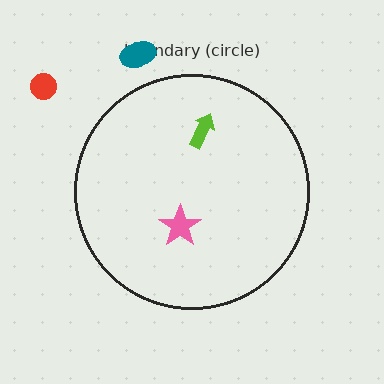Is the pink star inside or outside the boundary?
Inside.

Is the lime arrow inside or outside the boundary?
Inside.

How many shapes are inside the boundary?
2 inside, 2 outside.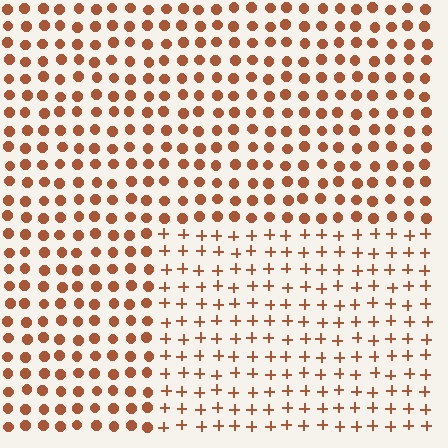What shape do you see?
I see a rectangle.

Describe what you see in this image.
The image is filled with small brown elements arranged in a uniform grid. A rectangle-shaped region contains plus signs, while the surrounding area contains circles. The boundary is defined purely by the change in element shape.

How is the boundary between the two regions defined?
The boundary is defined by a change in element shape: plus signs inside vs. circles outside. All elements share the same color and spacing.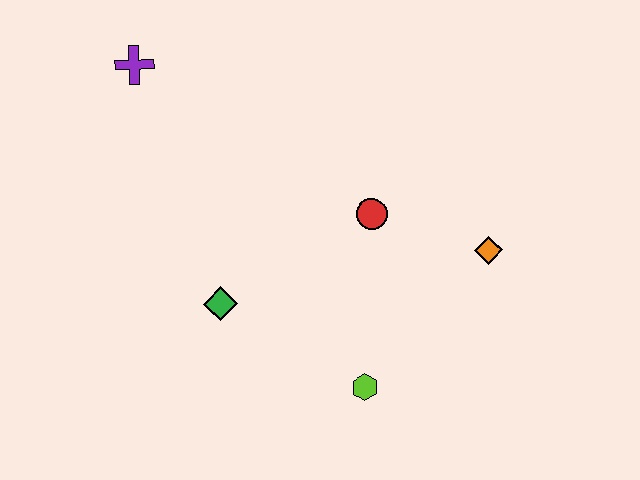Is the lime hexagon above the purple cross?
No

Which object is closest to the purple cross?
The green diamond is closest to the purple cross.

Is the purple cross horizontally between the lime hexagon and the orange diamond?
No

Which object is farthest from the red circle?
The purple cross is farthest from the red circle.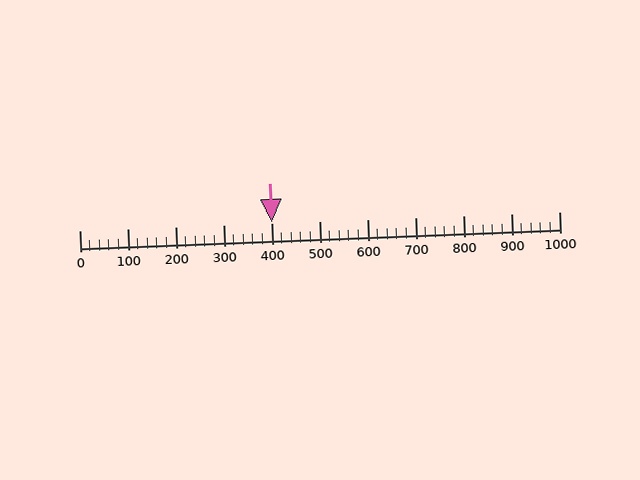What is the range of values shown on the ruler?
The ruler shows values from 0 to 1000.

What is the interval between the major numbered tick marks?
The major tick marks are spaced 100 units apart.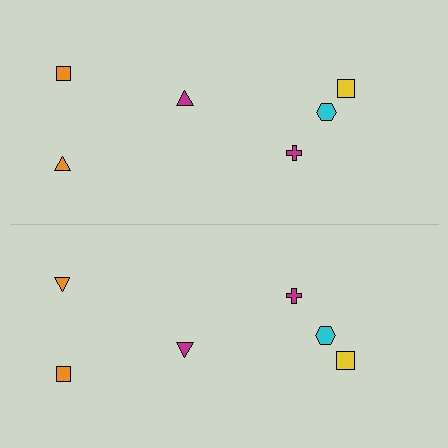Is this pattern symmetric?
Yes, this pattern has bilateral (reflection) symmetry.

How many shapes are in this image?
There are 12 shapes in this image.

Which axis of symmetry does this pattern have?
The pattern has a horizontal axis of symmetry running through the center of the image.